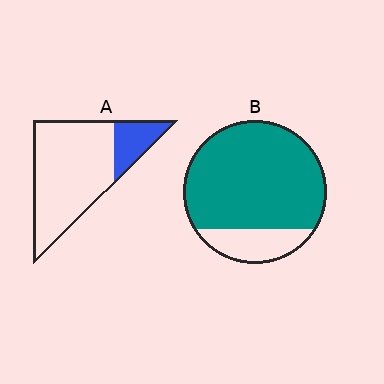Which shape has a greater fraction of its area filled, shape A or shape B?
Shape B.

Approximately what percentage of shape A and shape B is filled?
A is approximately 20% and B is approximately 80%.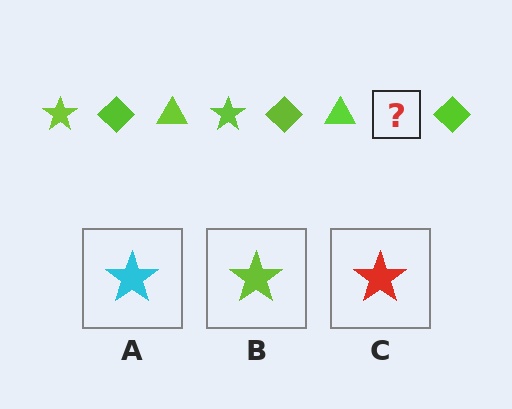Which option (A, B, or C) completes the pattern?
B.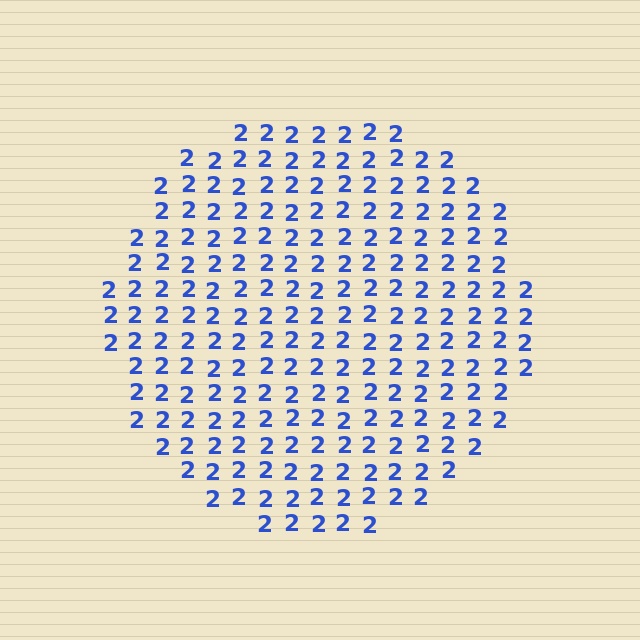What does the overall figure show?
The overall figure shows a circle.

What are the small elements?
The small elements are digit 2's.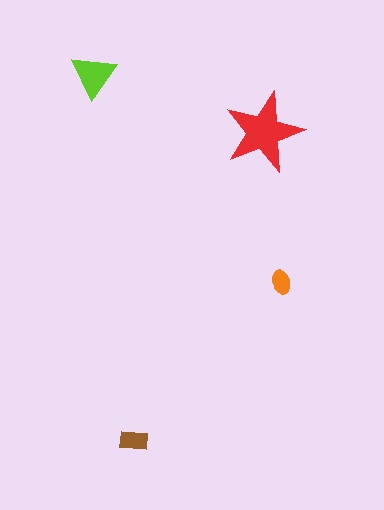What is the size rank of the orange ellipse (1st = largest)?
4th.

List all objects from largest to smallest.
The red star, the lime triangle, the brown rectangle, the orange ellipse.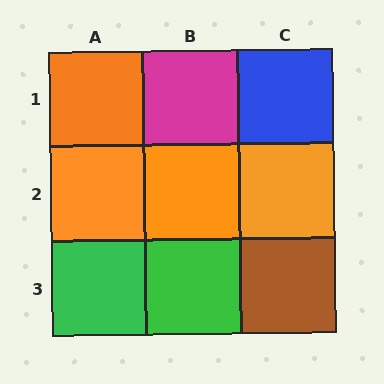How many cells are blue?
1 cell is blue.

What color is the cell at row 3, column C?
Brown.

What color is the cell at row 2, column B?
Orange.